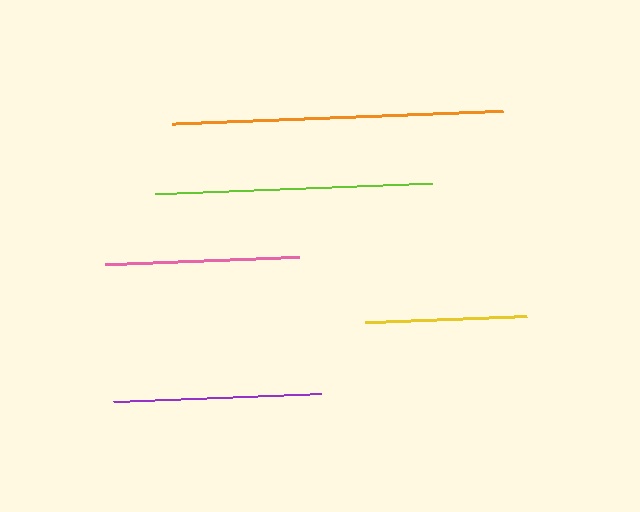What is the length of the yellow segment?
The yellow segment is approximately 163 pixels long.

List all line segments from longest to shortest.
From longest to shortest: orange, lime, purple, pink, yellow.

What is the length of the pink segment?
The pink segment is approximately 193 pixels long.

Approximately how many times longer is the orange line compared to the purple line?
The orange line is approximately 1.6 times the length of the purple line.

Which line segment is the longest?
The orange line is the longest at approximately 330 pixels.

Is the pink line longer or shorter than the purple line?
The purple line is longer than the pink line.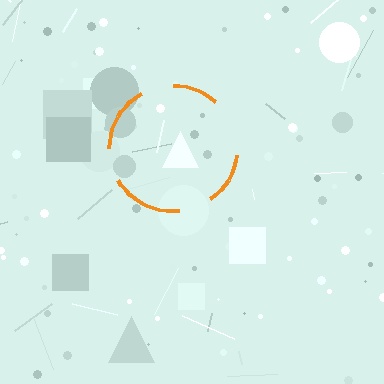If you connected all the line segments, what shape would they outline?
They would outline a circle.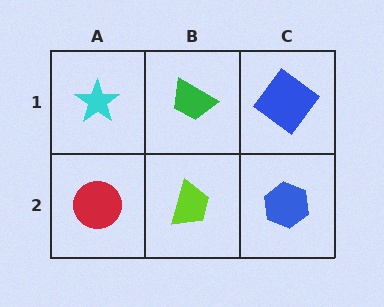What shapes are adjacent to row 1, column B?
A lime trapezoid (row 2, column B), a cyan star (row 1, column A), a blue diamond (row 1, column C).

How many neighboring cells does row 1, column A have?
2.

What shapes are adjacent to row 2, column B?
A green trapezoid (row 1, column B), a red circle (row 2, column A), a blue hexagon (row 2, column C).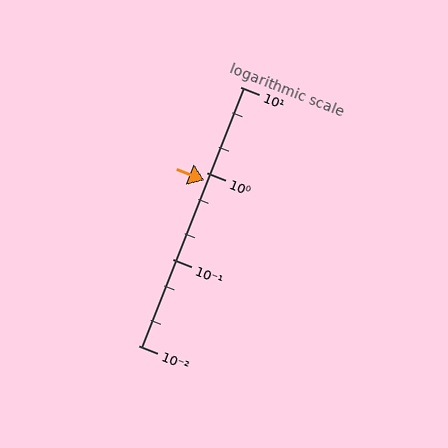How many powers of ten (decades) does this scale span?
The scale spans 3 decades, from 0.01 to 10.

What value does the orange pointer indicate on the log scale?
The pointer indicates approximately 0.82.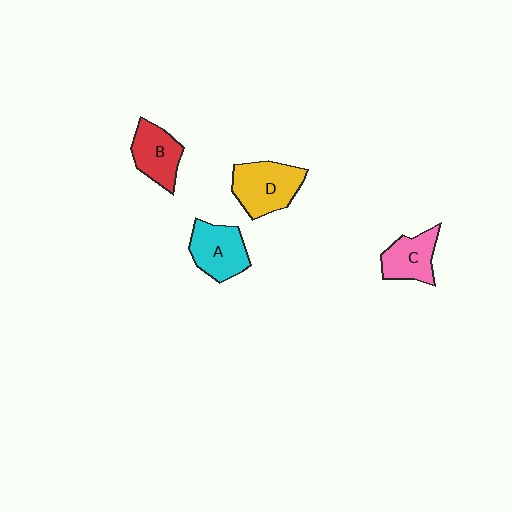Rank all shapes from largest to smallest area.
From largest to smallest: D (yellow), A (cyan), B (red), C (pink).